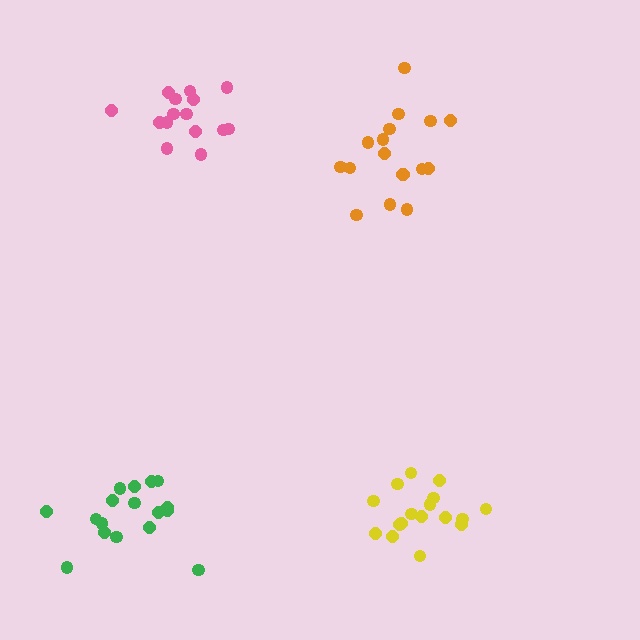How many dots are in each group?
Group 1: 15 dots, Group 2: 17 dots, Group 3: 17 dots, Group 4: 17 dots (66 total).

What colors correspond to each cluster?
The clusters are colored: pink, yellow, green, orange.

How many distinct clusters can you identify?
There are 4 distinct clusters.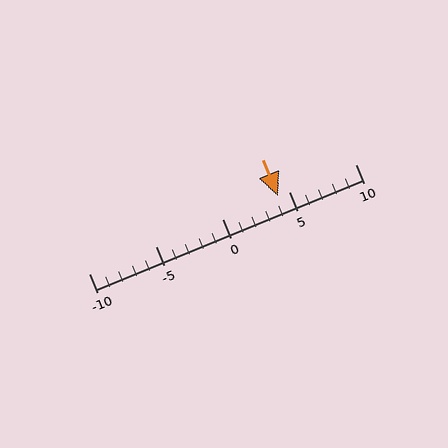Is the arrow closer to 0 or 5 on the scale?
The arrow is closer to 5.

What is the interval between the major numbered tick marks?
The major tick marks are spaced 5 units apart.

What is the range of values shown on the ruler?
The ruler shows values from -10 to 10.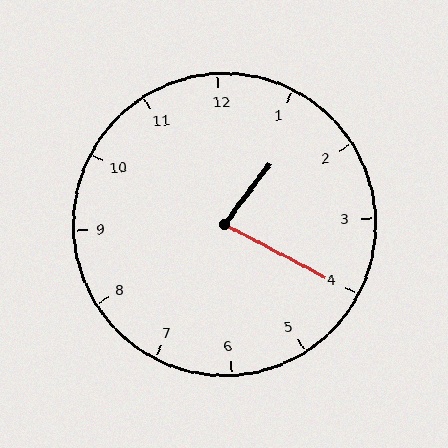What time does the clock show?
1:20.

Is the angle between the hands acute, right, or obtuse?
It is acute.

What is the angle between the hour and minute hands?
Approximately 80 degrees.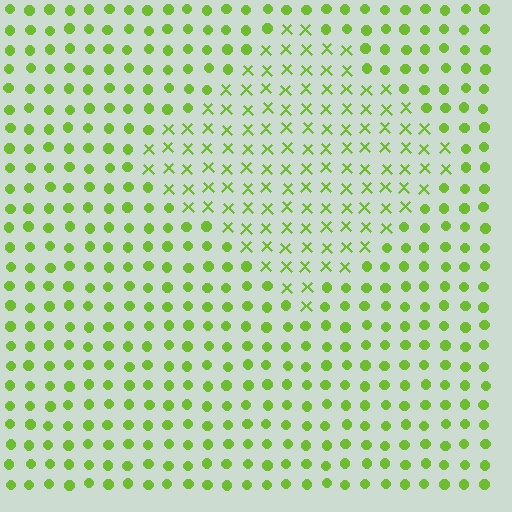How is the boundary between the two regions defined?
The boundary is defined by a change in element shape: X marks inside vs. circles outside. All elements share the same color and spacing.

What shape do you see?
I see a diamond.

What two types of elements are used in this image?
The image uses X marks inside the diamond region and circles outside it.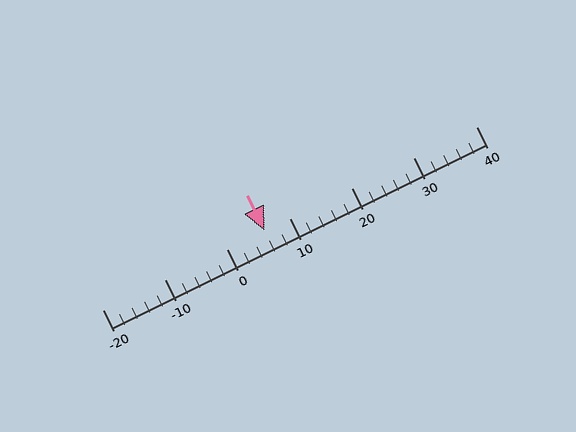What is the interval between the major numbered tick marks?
The major tick marks are spaced 10 units apart.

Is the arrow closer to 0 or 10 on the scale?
The arrow is closer to 10.